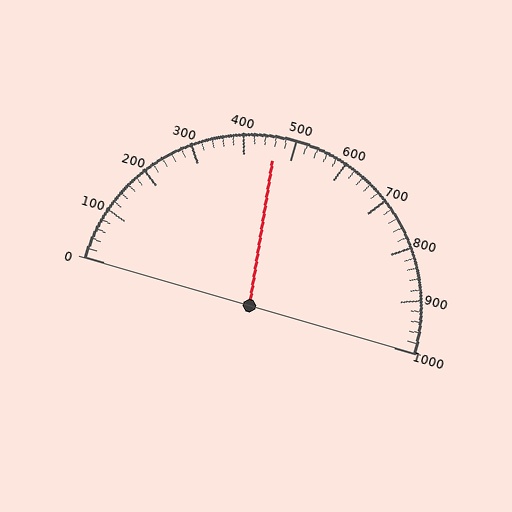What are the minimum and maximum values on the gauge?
The gauge ranges from 0 to 1000.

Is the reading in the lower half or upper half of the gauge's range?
The reading is in the lower half of the range (0 to 1000).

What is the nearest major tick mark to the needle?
The nearest major tick mark is 500.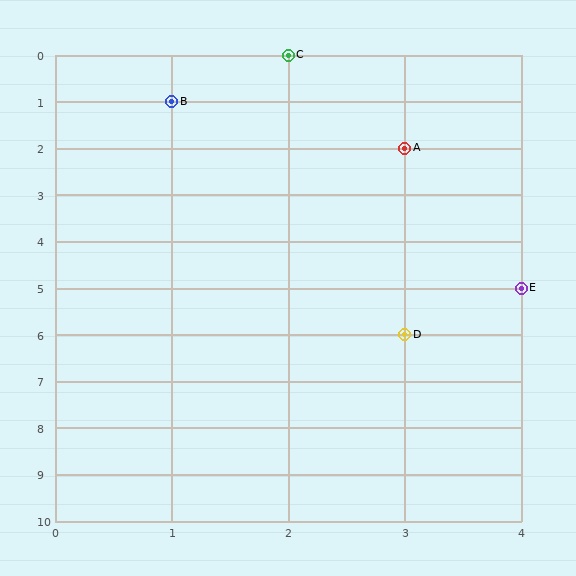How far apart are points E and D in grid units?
Points E and D are 1 column and 1 row apart (about 1.4 grid units diagonally).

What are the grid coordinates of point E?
Point E is at grid coordinates (4, 5).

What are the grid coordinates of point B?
Point B is at grid coordinates (1, 1).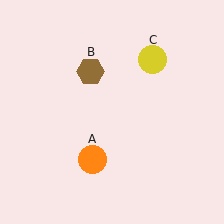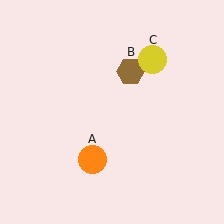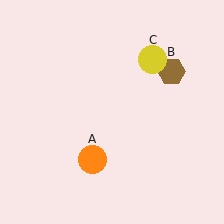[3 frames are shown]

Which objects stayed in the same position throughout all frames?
Orange circle (object A) and yellow circle (object C) remained stationary.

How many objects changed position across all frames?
1 object changed position: brown hexagon (object B).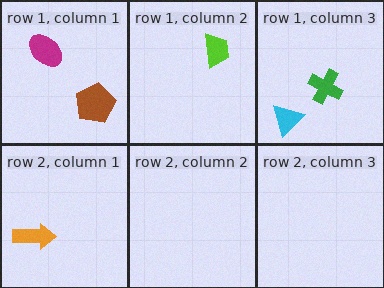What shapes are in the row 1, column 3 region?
The cyan triangle, the green cross.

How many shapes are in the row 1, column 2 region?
1.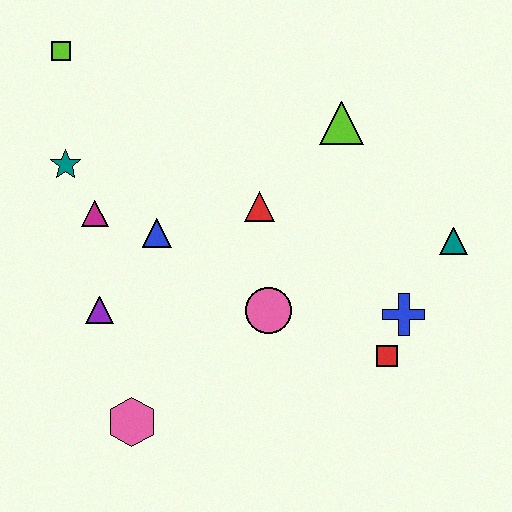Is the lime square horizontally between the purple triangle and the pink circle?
No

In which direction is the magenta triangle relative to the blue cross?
The magenta triangle is to the left of the blue cross.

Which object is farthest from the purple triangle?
The teal triangle is farthest from the purple triangle.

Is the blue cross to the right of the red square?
Yes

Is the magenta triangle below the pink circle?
No